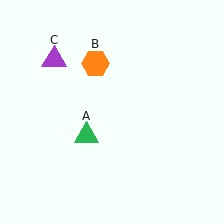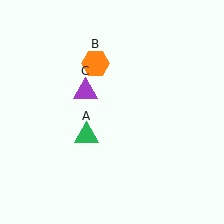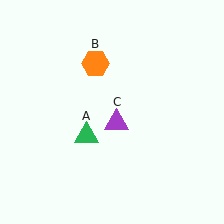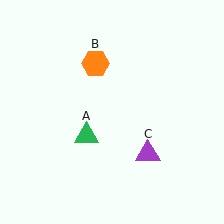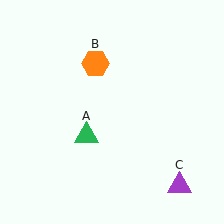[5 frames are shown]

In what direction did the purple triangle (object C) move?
The purple triangle (object C) moved down and to the right.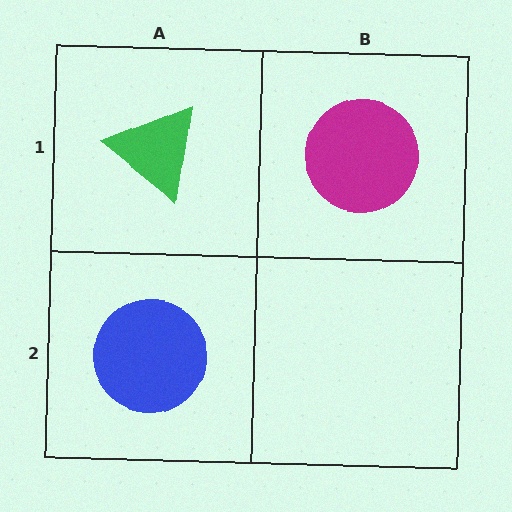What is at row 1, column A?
A green triangle.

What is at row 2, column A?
A blue circle.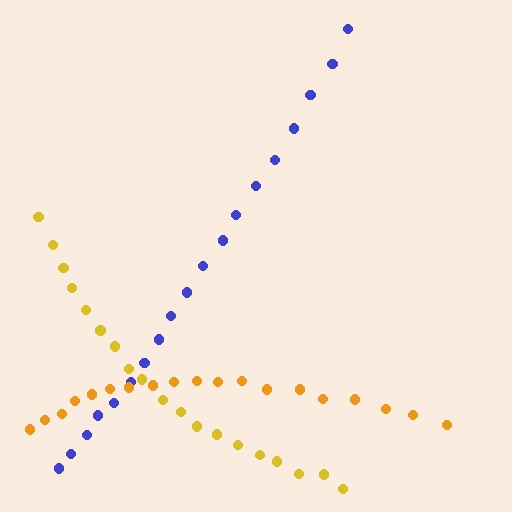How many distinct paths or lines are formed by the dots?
There are 3 distinct paths.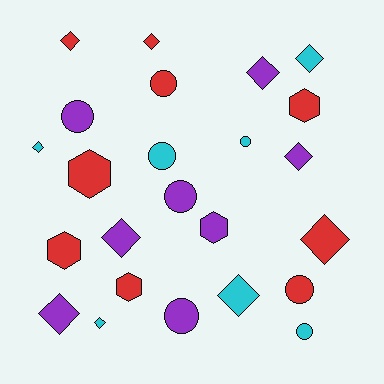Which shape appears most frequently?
Diamond, with 11 objects.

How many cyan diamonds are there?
There are 4 cyan diamonds.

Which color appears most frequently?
Red, with 9 objects.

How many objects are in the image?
There are 24 objects.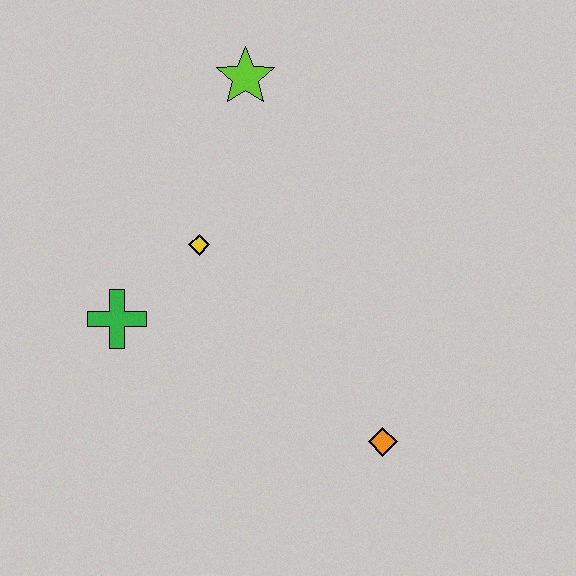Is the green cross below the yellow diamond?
Yes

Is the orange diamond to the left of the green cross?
No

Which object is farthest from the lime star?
The orange diamond is farthest from the lime star.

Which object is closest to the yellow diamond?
The green cross is closest to the yellow diamond.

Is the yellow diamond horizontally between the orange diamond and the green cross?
Yes